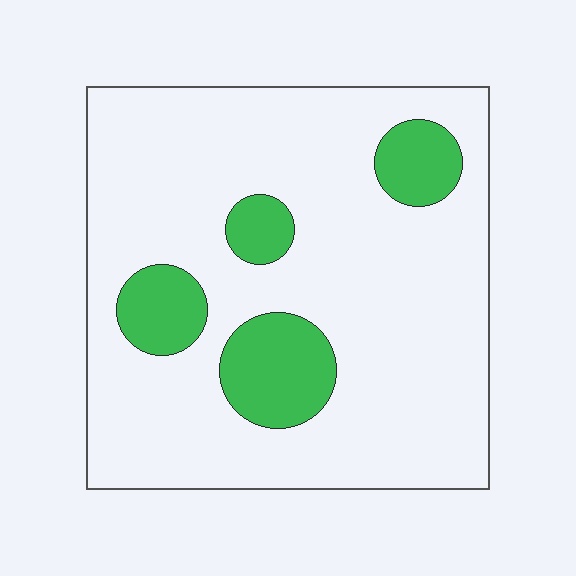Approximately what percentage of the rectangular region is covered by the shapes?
Approximately 15%.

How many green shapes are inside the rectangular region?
4.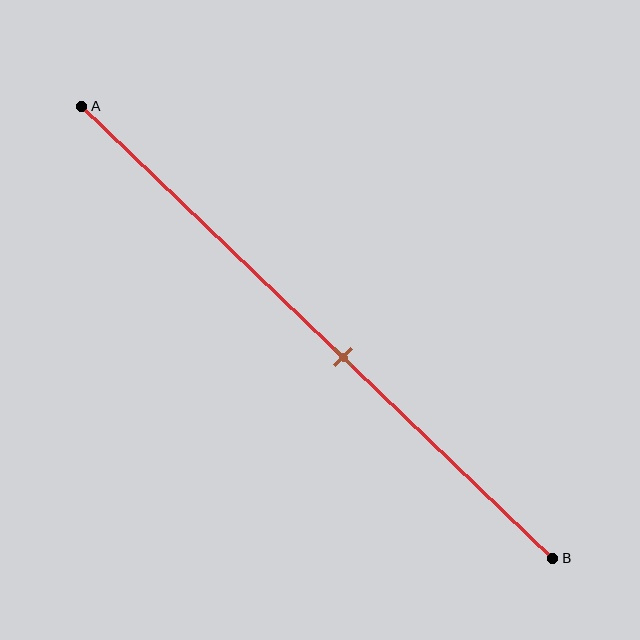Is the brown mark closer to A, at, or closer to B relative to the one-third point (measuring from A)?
The brown mark is closer to point B than the one-third point of segment AB.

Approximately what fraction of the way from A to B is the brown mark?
The brown mark is approximately 55% of the way from A to B.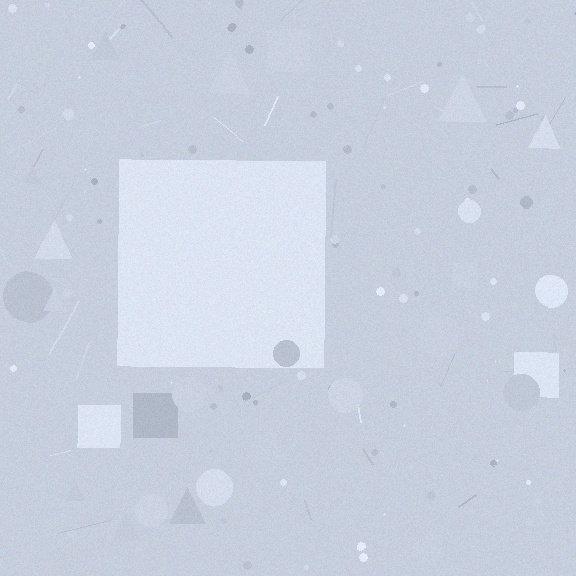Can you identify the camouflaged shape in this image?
The camouflaged shape is a square.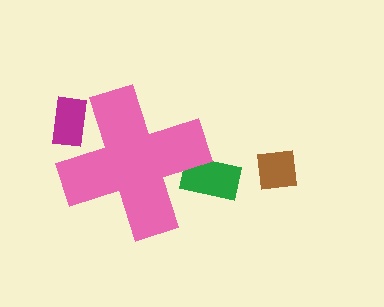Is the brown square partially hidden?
No, the brown square is fully visible.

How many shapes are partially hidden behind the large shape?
2 shapes are partially hidden.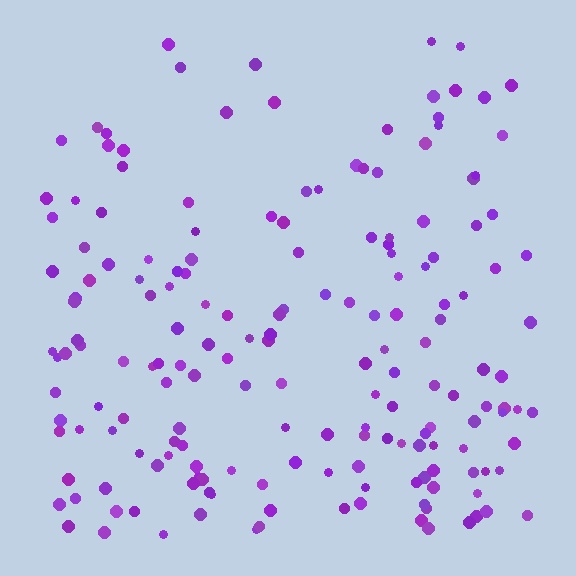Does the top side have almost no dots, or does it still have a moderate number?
Still a moderate number, just noticeably fewer than the bottom.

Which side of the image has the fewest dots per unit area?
The top.